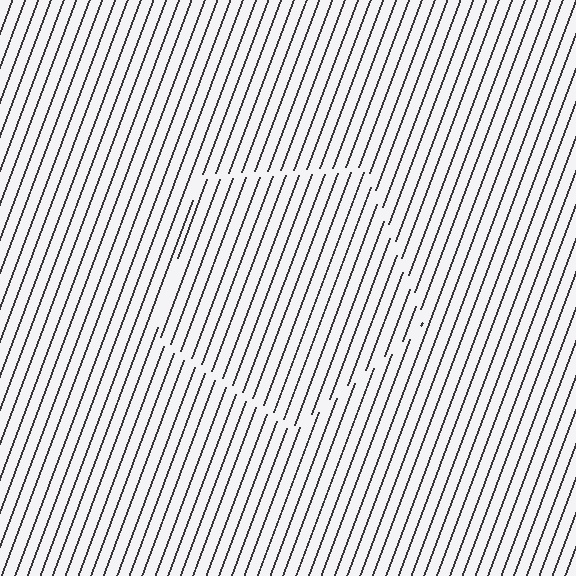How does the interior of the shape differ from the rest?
The interior of the shape contains the same grating, shifted by half a period — the contour is defined by the phase discontinuity where line-ends from the inner and outer gratings abut.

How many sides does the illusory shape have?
5 sides — the line-ends trace a pentagon.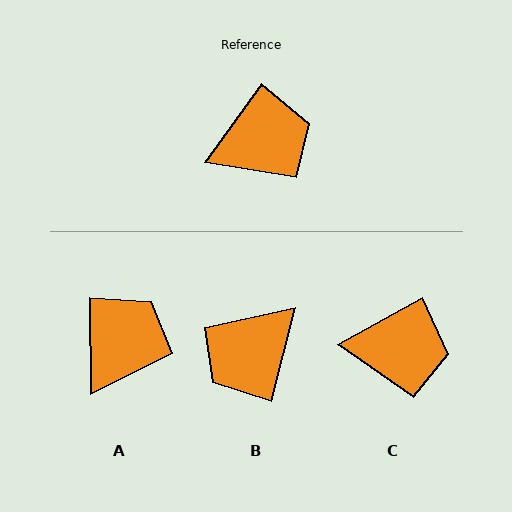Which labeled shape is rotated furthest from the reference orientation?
B, about 158 degrees away.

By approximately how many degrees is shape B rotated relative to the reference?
Approximately 158 degrees clockwise.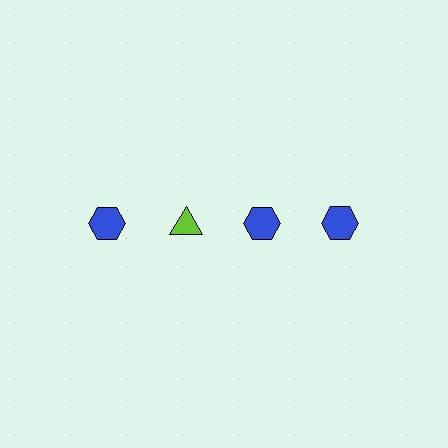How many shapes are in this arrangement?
There are 4 shapes arranged in a grid pattern.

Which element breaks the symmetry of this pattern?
The lime triangle in the top row, second from left column breaks the symmetry. All other shapes are blue hexagons.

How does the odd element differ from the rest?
It differs in both color (lime instead of blue) and shape (triangle instead of hexagon).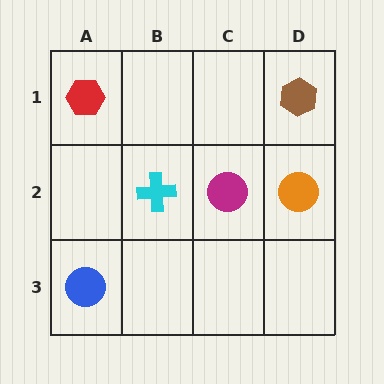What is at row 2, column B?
A cyan cross.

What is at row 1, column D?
A brown hexagon.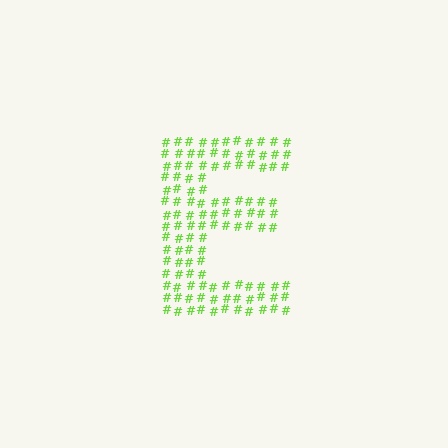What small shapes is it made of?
It is made of small hash symbols.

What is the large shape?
The large shape is the letter E.